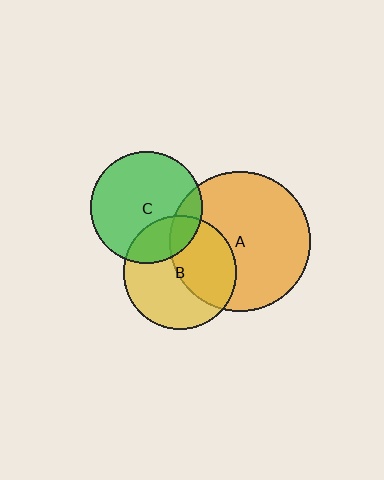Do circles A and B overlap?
Yes.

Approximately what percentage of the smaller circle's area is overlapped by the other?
Approximately 45%.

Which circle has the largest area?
Circle A (orange).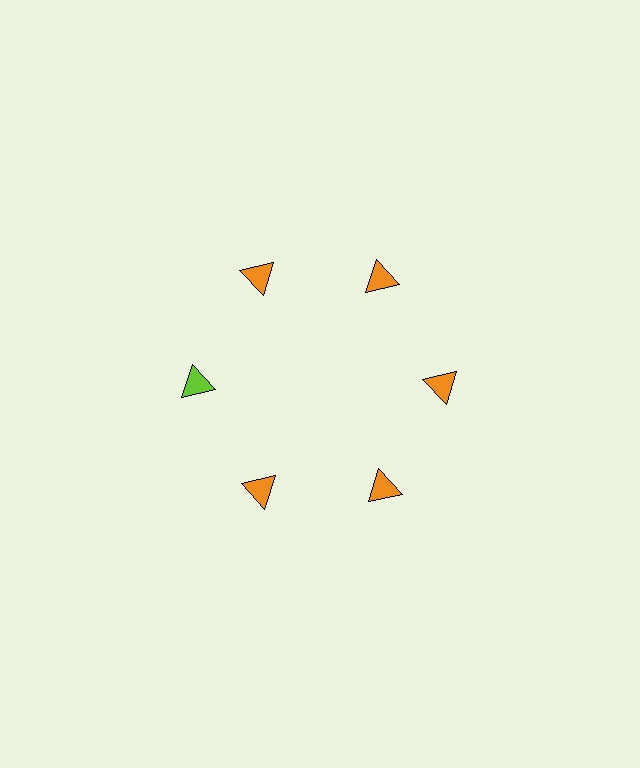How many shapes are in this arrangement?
There are 6 shapes arranged in a ring pattern.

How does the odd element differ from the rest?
It has a different color: lime instead of orange.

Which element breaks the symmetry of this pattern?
The lime triangle at roughly the 9 o'clock position breaks the symmetry. All other shapes are orange triangles.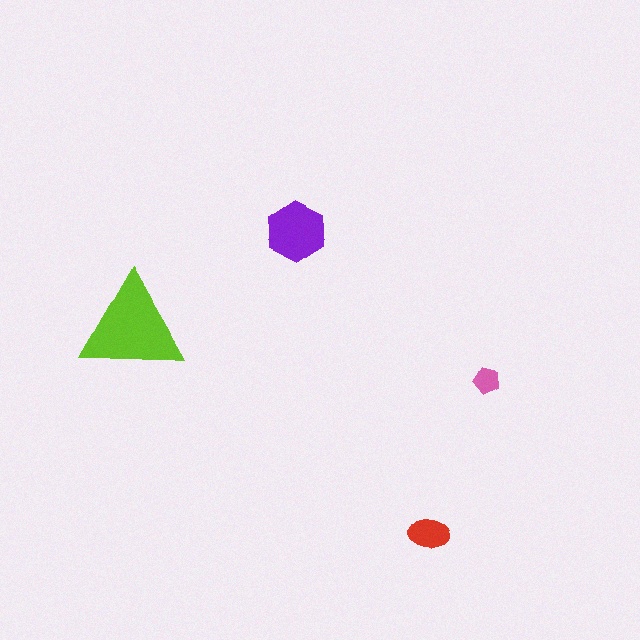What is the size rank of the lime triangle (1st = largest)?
1st.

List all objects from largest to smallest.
The lime triangle, the purple hexagon, the red ellipse, the pink pentagon.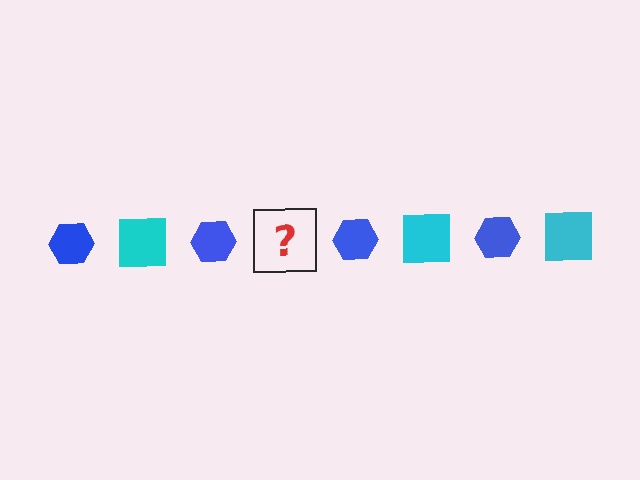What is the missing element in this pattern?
The missing element is a cyan square.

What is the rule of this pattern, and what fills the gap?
The rule is that the pattern alternates between blue hexagon and cyan square. The gap should be filled with a cyan square.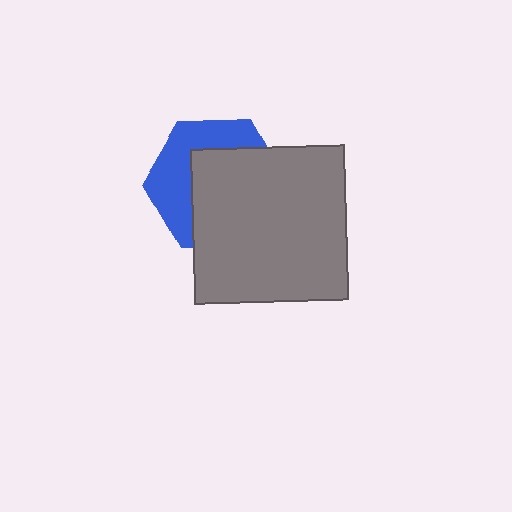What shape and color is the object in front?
The object in front is a gray rectangle.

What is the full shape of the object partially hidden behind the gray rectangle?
The partially hidden object is a blue hexagon.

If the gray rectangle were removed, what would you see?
You would see the complete blue hexagon.